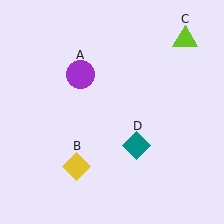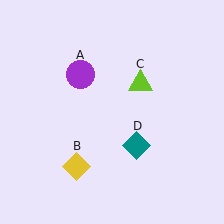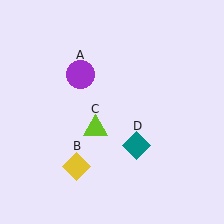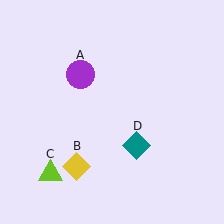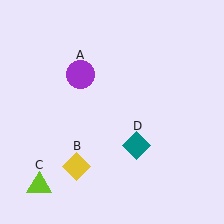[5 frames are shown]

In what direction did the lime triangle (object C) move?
The lime triangle (object C) moved down and to the left.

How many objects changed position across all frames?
1 object changed position: lime triangle (object C).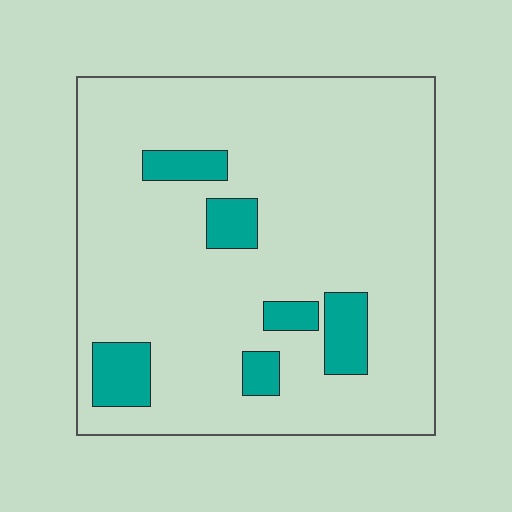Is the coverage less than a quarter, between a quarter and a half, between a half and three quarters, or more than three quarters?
Less than a quarter.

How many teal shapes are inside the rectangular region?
6.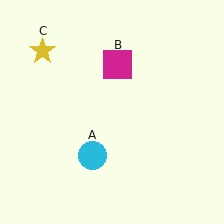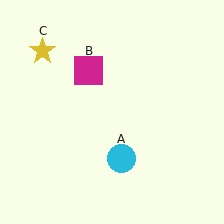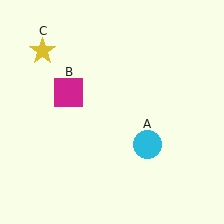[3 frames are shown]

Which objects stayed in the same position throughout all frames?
Yellow star (object C) remained stationary.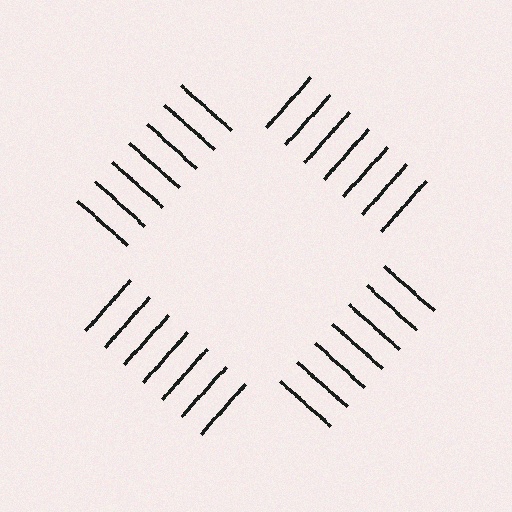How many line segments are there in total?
28 — 7 along each of the 4 edges.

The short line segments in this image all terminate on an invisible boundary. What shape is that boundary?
An illusory square — the line segments terminate on its edges but no continuous stroke is drawn.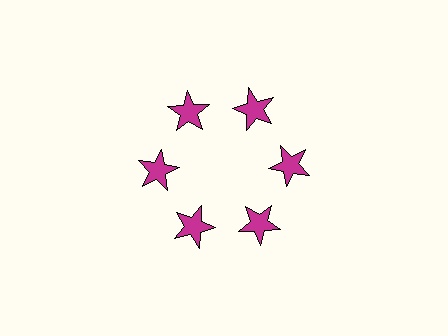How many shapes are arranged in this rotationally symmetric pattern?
There are 6 shapes, arranged in 6 groups of 1.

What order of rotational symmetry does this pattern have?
This pattern has 6-fold rotational symmetry.